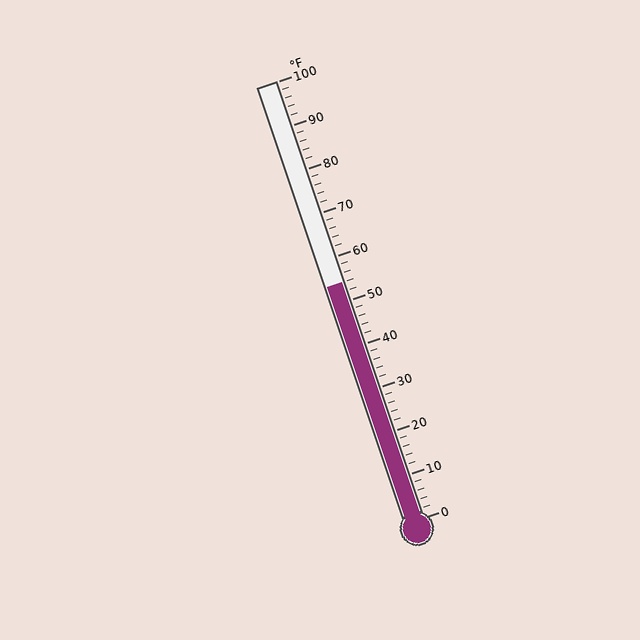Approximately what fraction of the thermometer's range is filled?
The thermometer is filled to approximately 55% of its range.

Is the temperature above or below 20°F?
The temperature is above 20°F.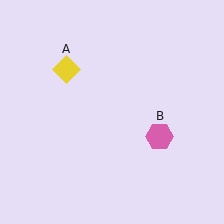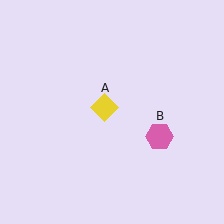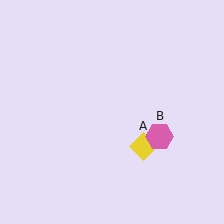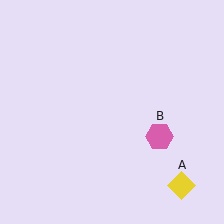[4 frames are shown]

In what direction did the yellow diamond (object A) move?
The yellow diamond (object A) moved down and to the right.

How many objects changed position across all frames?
1 object changed position: yellow diamond (object A).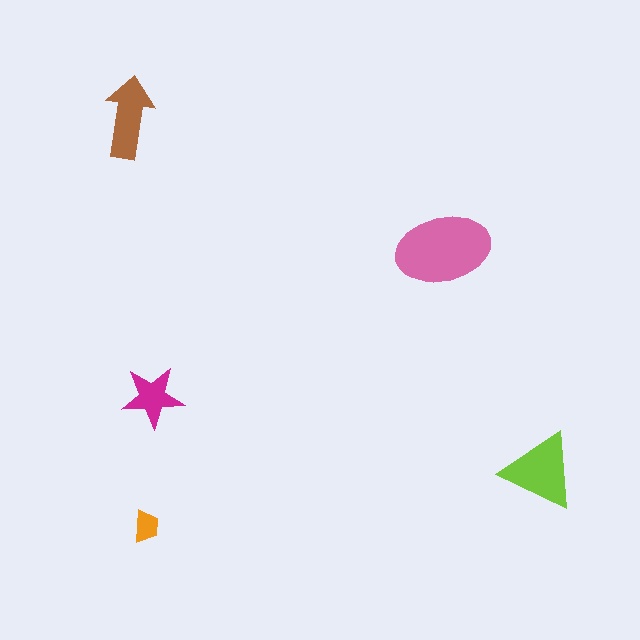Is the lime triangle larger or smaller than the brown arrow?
Larger.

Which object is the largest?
The pink ellipse.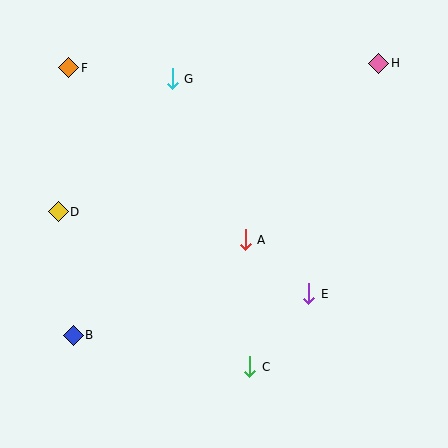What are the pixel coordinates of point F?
Point F is at (69, 68).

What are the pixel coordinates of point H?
Point H is at (379, 63).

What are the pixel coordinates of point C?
Point C is at (250, 367).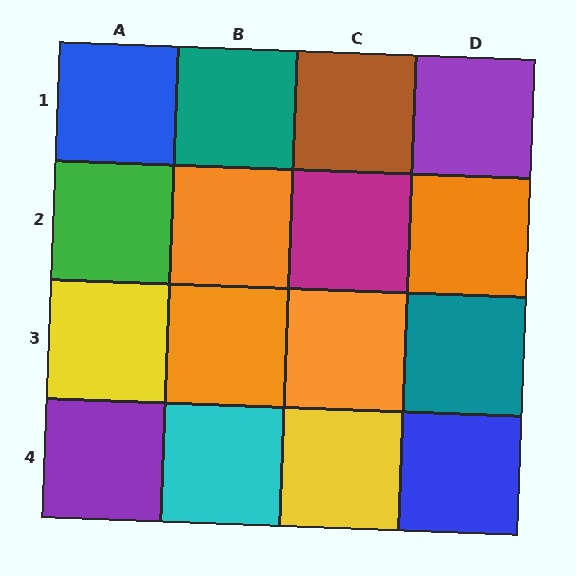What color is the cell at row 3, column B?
Orange.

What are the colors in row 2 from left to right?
Green, orange, magenta, orange.